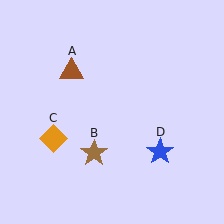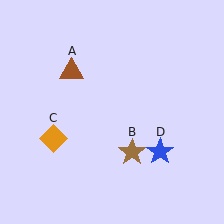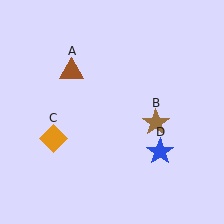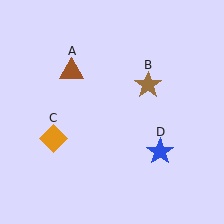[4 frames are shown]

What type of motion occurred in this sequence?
The brown star (object B) rotated counterclockwise around the center of the scene.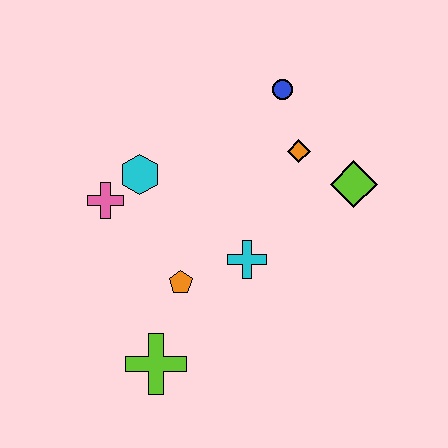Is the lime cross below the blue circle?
Yes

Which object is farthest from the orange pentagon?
The blue circle is farthest from the orange pentagon.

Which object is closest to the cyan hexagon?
The pink cross is closest to the cyan hexagon.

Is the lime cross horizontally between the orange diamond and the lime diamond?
No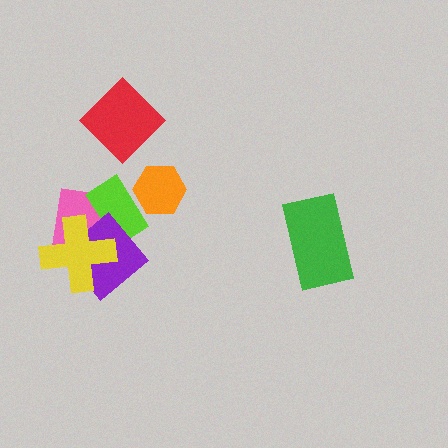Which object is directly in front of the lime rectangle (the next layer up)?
The orange hexagon is directly in front of the lime rectangle.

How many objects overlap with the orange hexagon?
1 object overlaps with the orange hexagon.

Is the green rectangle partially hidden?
No, no other shape covers it.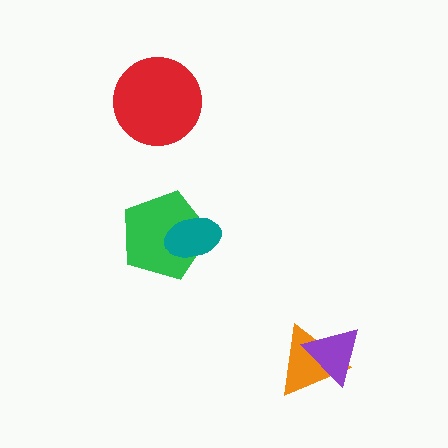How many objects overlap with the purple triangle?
1 object overlaps with the purple triangle.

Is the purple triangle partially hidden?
No, no other shape covers it.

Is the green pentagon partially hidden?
Yes, it is partially covered by another shape.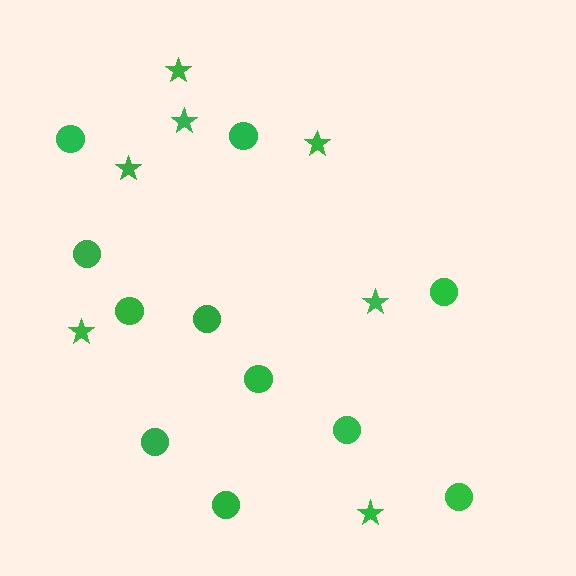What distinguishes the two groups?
There are 2 groups: one group of stars (7) and one group of circles (11).